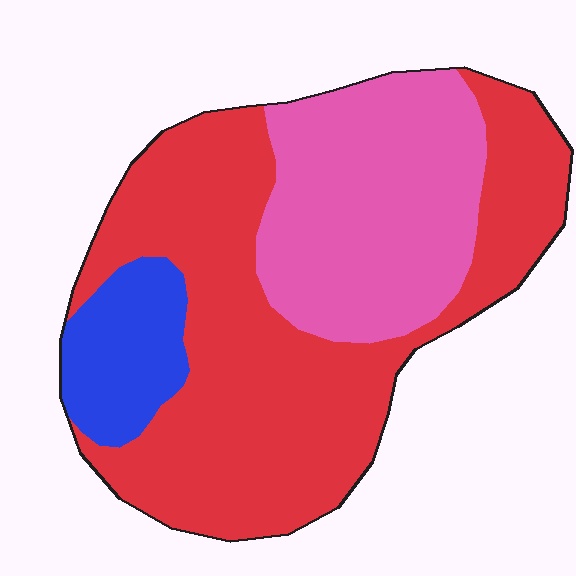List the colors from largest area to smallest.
From largest to smallest: red, pink, blue.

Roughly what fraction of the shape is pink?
Pink covers about 30% of the shape.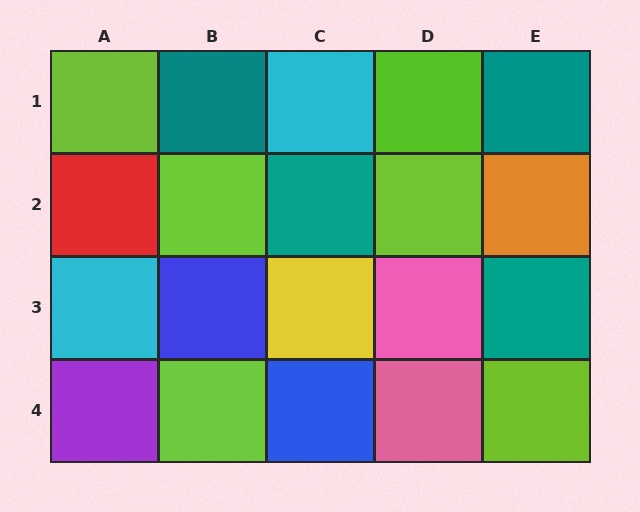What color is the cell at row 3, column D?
Pink.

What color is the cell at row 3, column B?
Blue.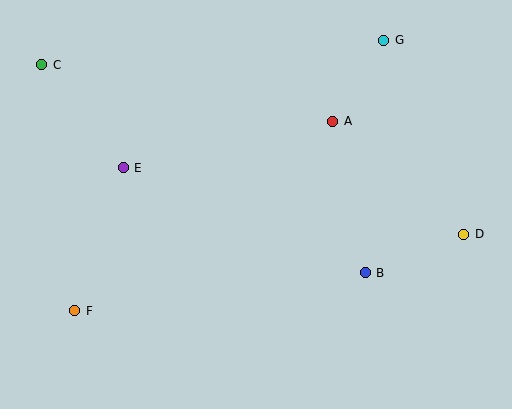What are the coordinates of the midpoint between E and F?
The midpoint between E and F is at (99, 239).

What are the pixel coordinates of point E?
Point E is at (123, 168).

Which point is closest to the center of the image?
Point A at (333, 121) is closest to the center.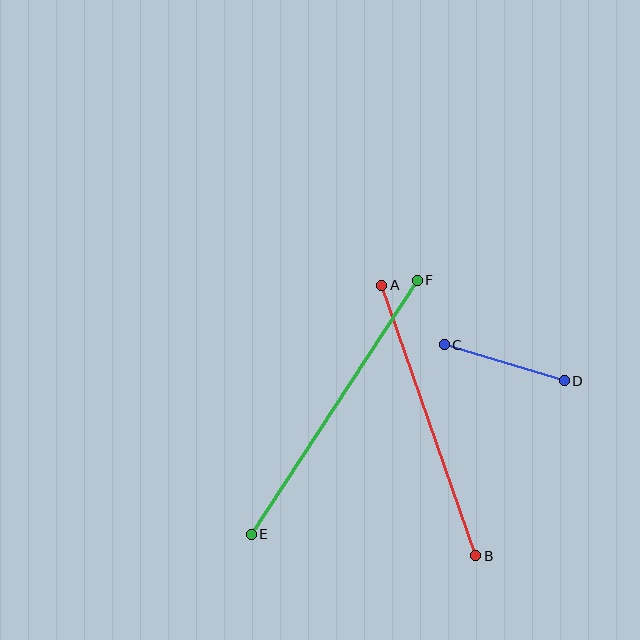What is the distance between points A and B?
The distance is approximately 286 pixels.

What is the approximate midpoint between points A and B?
The midpoint is at approximately (429, 421) pixels.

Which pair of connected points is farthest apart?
Points E and F are farthest apart.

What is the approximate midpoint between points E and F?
The midpoint is at approximately (334, 407) pixels.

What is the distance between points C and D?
The distance is approximately 125 pixels.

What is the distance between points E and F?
The distance is approximately 303 pixels.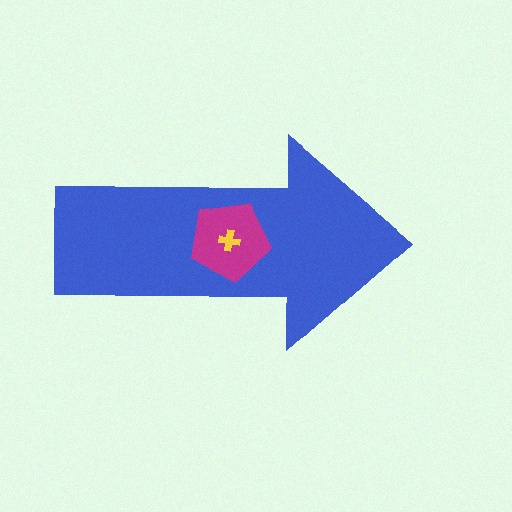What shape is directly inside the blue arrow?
The magenta pentagon.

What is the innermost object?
The yellow cross.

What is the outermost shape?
The blue arrow.